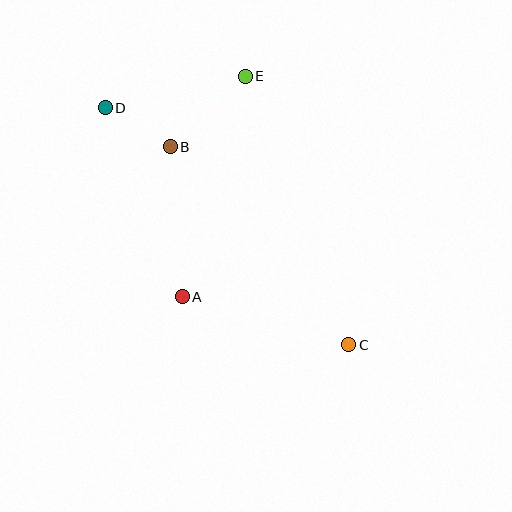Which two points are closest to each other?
Points B and D are closest to each other.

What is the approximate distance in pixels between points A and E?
The distance between A and E is approximately 229 pixels.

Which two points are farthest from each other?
Points C and D are farthest from each other.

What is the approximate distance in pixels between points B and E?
The distance between B and E is approximately 103 pixels.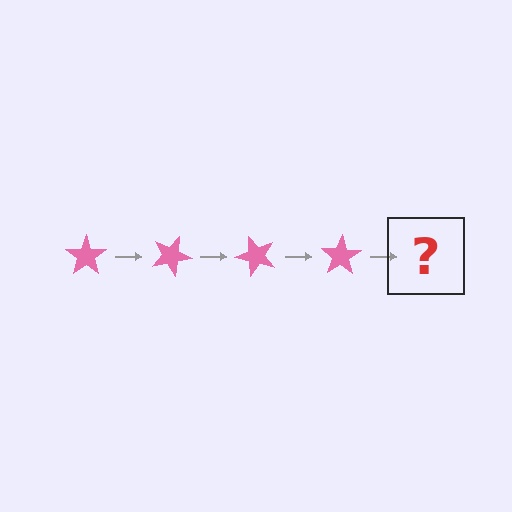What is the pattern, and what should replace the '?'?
The pattern is that the star rotates 25 degrees each step. The '?' should be a pink star rotated 100 degrees.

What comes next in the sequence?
The next element should be a pink star rotated 100 degrees.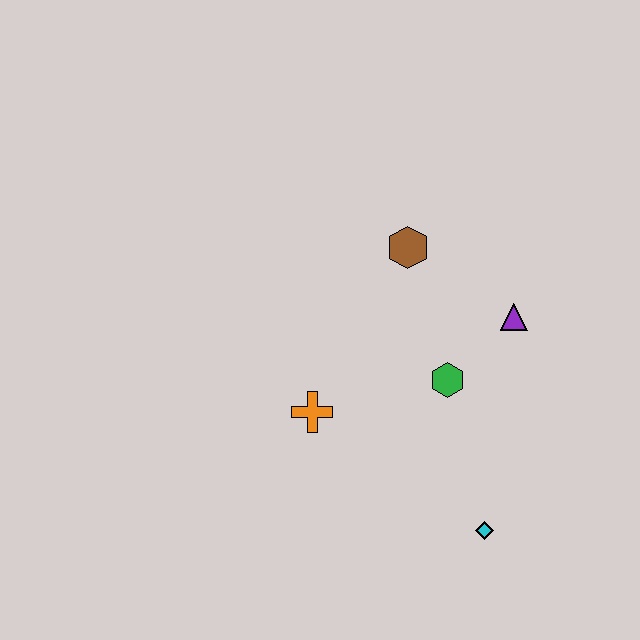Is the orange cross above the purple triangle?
No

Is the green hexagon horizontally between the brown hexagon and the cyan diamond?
Yes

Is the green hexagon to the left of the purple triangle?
Yes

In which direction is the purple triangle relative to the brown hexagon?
The purple triangle is to the right of the brown hexagon.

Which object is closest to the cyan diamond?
The green hexagon is closest to the cyan diamond.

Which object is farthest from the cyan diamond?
The brown hexagon is farthest from the cyan diamond.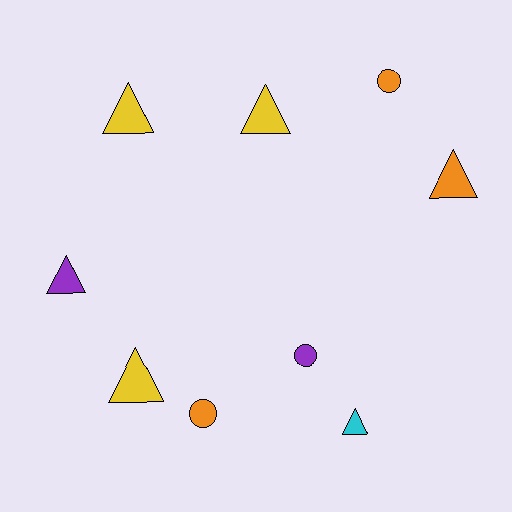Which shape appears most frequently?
Triangle, with 6 objects.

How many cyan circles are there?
There are no cyan circles.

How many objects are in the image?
There are 9 objects.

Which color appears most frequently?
Orange, with 3 objects.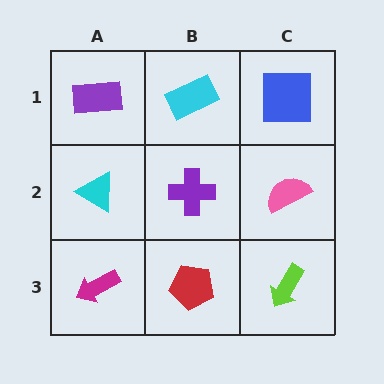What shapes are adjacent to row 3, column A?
A cyan triangle (row 2, column A), a red pentagon (row 3, column B).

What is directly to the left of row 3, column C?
A red pentagon.